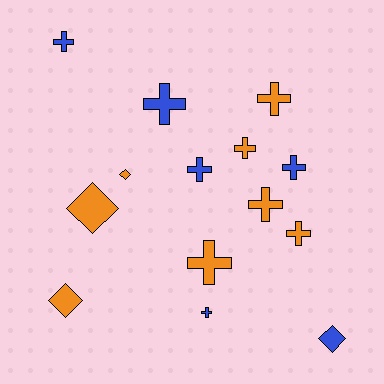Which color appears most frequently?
Orange, with 8 objects.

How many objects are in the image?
There are 14 objects.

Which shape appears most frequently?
Cross, with 10 objects.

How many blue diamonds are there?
There is 1 blue diamond.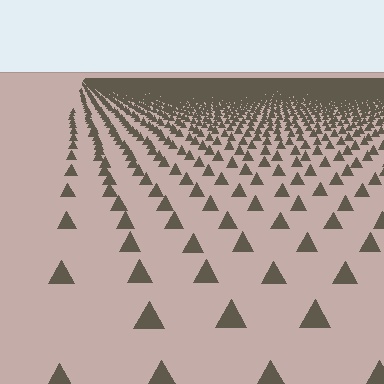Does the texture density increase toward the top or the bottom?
Density increases toward the top.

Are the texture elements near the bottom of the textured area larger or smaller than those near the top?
Larger. Near the bottom, elements are closer to the viewer and appear at a bigger on-screen size.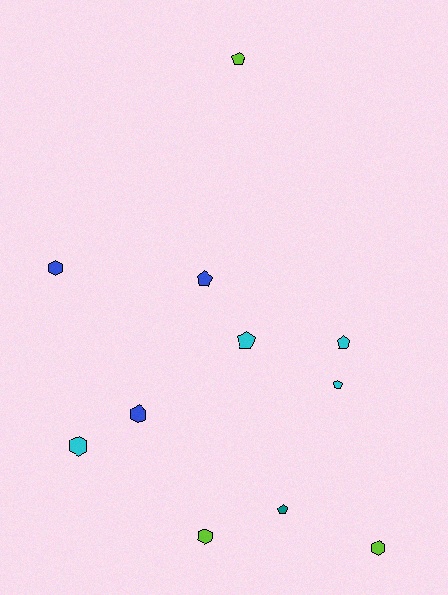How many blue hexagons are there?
There are 2 blue hexagons.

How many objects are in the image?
There are 11 objects.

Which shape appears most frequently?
Pentagon, with 6 objects.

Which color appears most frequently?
Cyan, with 4 objects.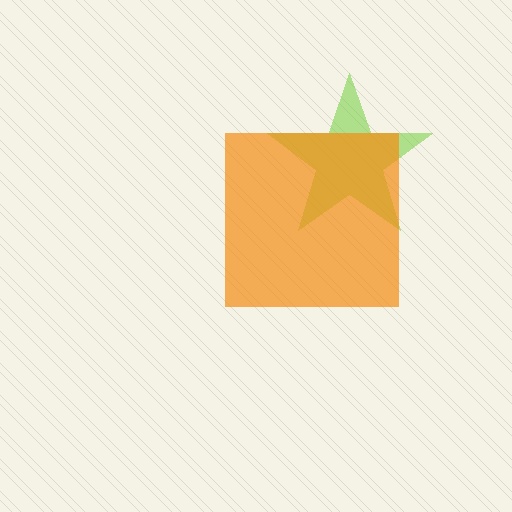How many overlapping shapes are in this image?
There are 2 overlapping shapes in the image.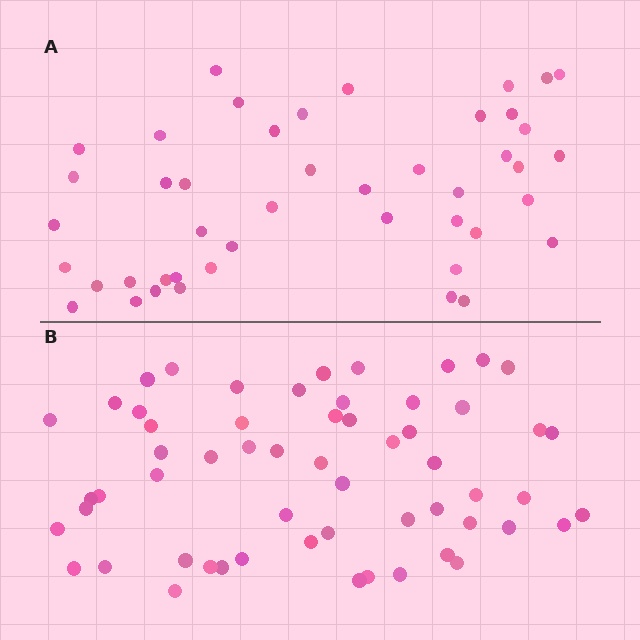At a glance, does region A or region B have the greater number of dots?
Region B (the bottom region) has more dots.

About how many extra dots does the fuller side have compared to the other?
Region B has approximately 15 more dots than region A.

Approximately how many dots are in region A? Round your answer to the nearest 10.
About 40 dots. (The exact count is 45, which rounds to 40.)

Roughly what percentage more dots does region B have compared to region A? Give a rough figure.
About 30% more.